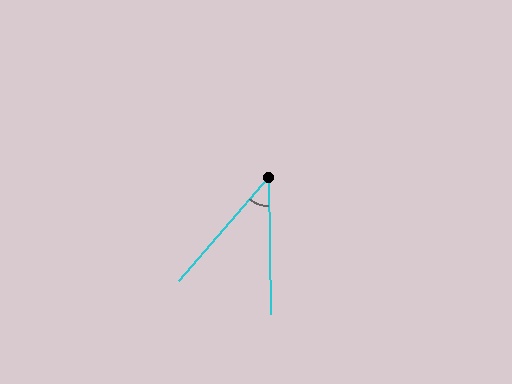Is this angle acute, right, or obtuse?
It is acute.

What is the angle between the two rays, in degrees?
Approximately 42 degrees.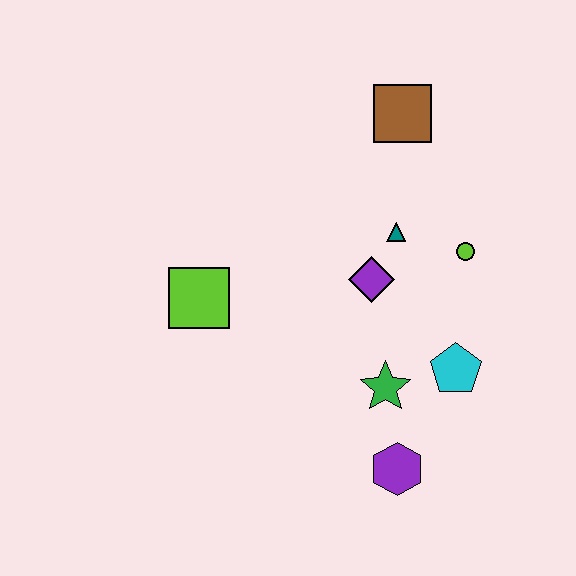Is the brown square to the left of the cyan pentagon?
Yes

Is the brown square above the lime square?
Yes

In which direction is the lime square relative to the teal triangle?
The lime square is to the left of the teal triangle.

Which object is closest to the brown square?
The teal triangle is closest to the brown square.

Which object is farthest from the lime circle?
The lime square is farthest from the lime circle.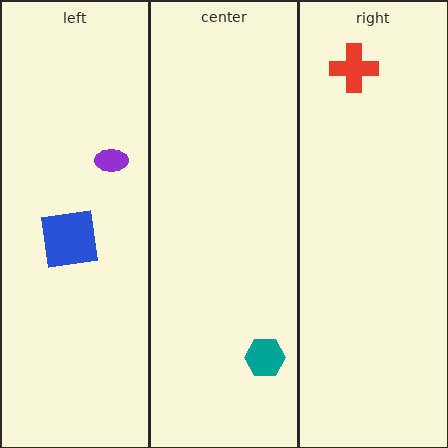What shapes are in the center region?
The teal hexagon.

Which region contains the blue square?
The left region.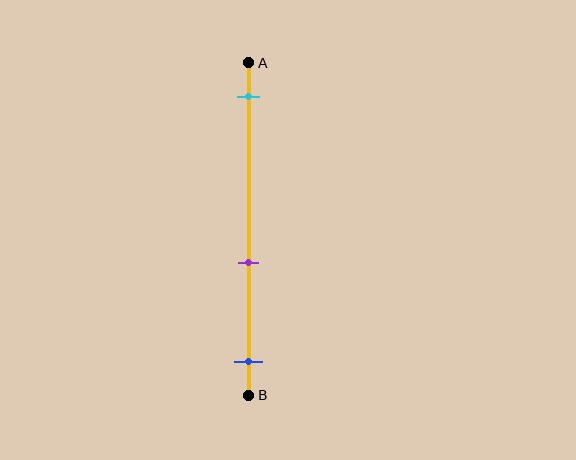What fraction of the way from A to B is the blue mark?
The blue mark is approximately 90% (0.9) of the way from A to B.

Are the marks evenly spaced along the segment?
No, the marks are not evenly spaced.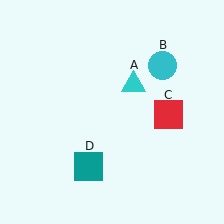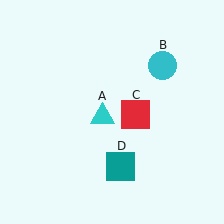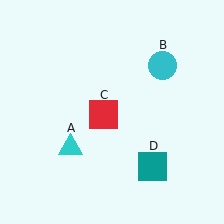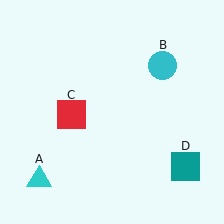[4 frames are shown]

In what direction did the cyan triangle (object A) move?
The cyan triangle (object A) moved down and to the left.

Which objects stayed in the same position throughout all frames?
Cyan circle (object B) remained stationary.